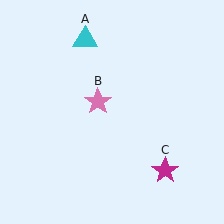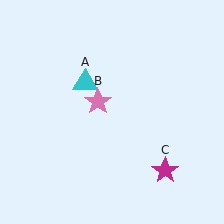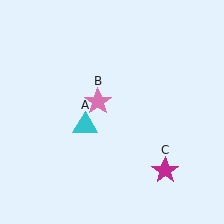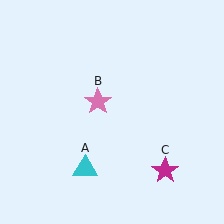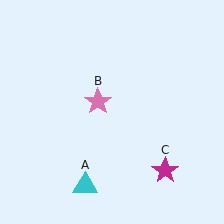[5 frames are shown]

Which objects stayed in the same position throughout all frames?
Pink star (object B) and magenta star (object C) remained stationary.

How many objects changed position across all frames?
1 object changed position: cyan triangle (object A).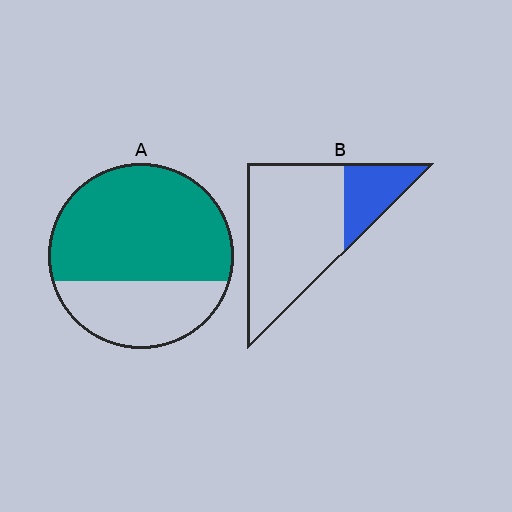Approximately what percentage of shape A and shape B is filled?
A is approximately 65% and B is approximately 25%.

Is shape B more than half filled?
No.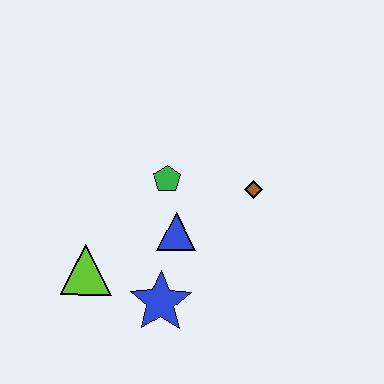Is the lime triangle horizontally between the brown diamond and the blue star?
No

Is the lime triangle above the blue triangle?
No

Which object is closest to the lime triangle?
The blue star is closest to the lime triangle.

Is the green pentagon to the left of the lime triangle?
No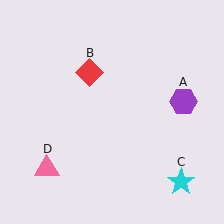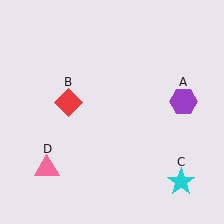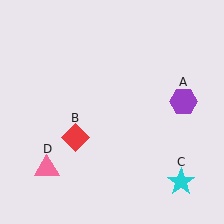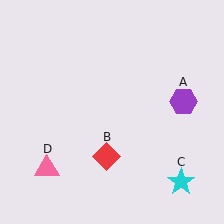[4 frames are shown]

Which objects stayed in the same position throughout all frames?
Purple hexagon (object A) and cyan star (object C) and pink triangle (object D) remained stationary.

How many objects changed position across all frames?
1 object changed position: red diamond (object B).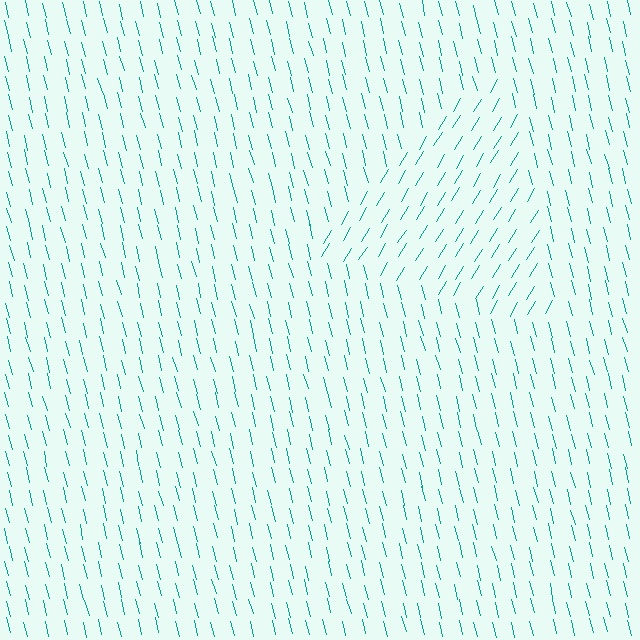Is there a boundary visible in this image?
Yes, there is a texture boundary formed by a change in line orientation.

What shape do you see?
I see a triangle.